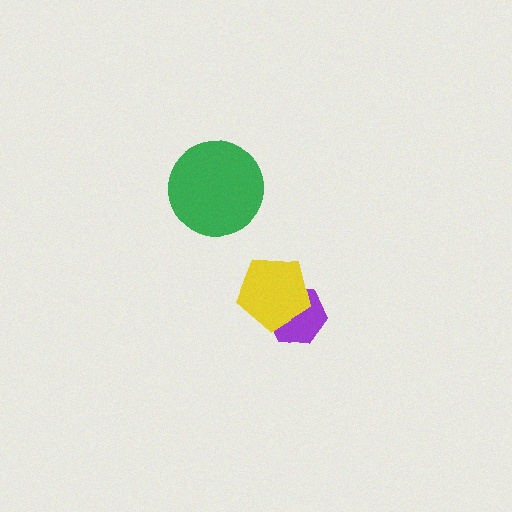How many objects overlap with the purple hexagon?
1 object overlaps with the purple hexagon.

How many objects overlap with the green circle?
0 objects overlap with the green circle.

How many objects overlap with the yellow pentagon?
1 object overlaps with the yellow pentagon.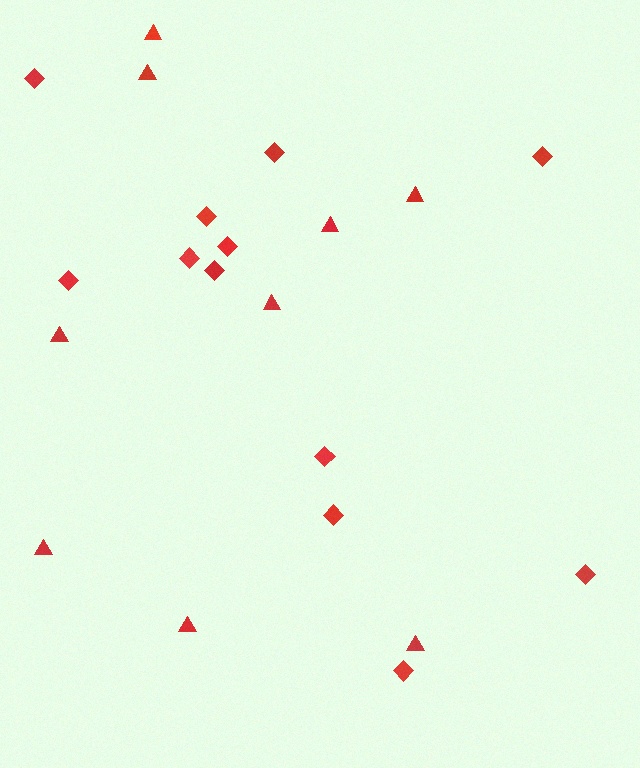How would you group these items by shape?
There are 2 groups: one group of diamonds (12) and one group of triangles (9).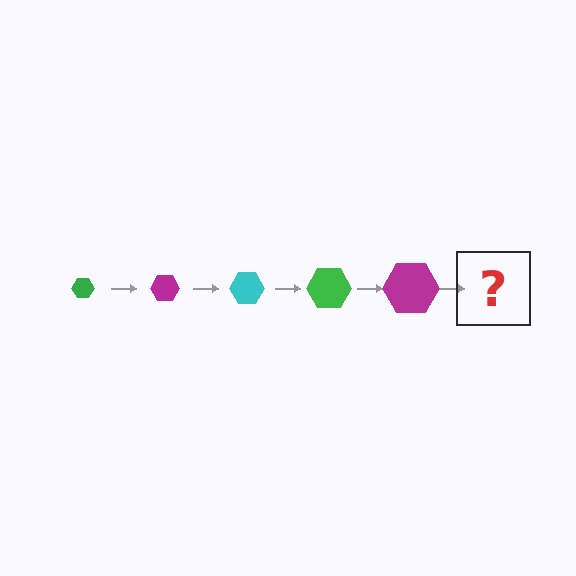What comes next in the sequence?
The next element should be a cyan hexagon, larger than the previous one.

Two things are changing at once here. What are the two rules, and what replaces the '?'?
The two rules are that the hexagon grows larger each step and the color cycles through green, magenta, and cyan. The '?' should be a cyan hexagon, larger than the previous one.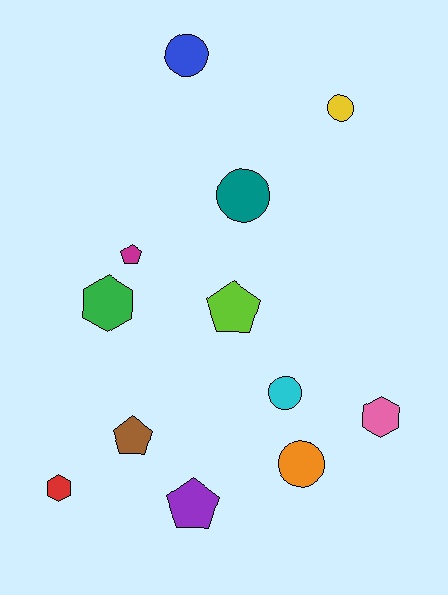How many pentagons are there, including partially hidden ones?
There are 4 pentagons.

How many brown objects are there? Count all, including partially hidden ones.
There is 1 brown object.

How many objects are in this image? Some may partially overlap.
There are 12 objects.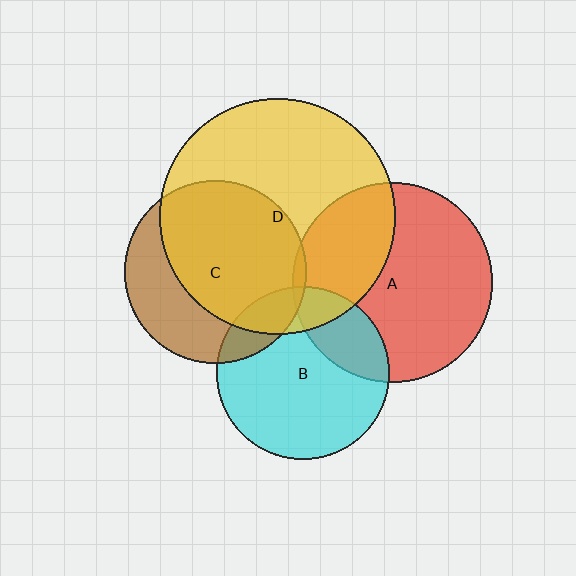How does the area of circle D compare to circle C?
Approximately 1.7 times.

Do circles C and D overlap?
Yes.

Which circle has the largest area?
Circle D (yellow).